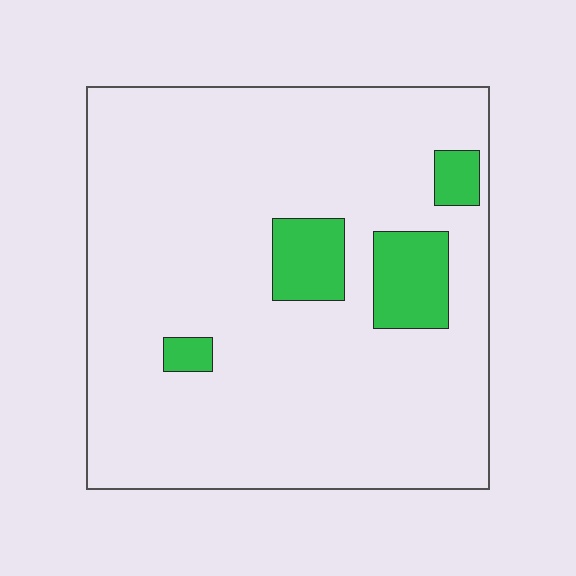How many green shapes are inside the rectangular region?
4.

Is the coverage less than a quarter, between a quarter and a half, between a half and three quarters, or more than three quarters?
Less than a quarter.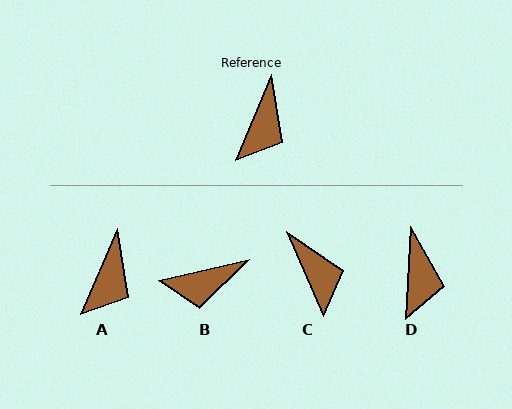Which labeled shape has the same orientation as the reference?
A.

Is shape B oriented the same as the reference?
No, it is off by about 54 degrees.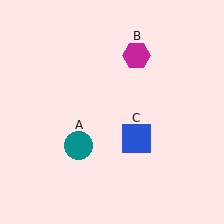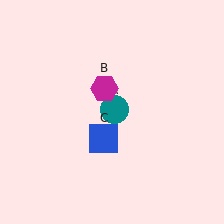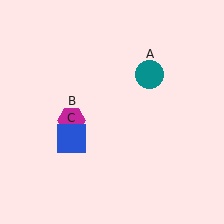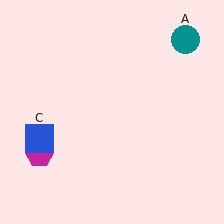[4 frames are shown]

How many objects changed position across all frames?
3 objects changed position: teal circle (object A), magenta hexagon (object B), blue square (object C).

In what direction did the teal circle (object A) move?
The teal circle (object A) moved up and to the right.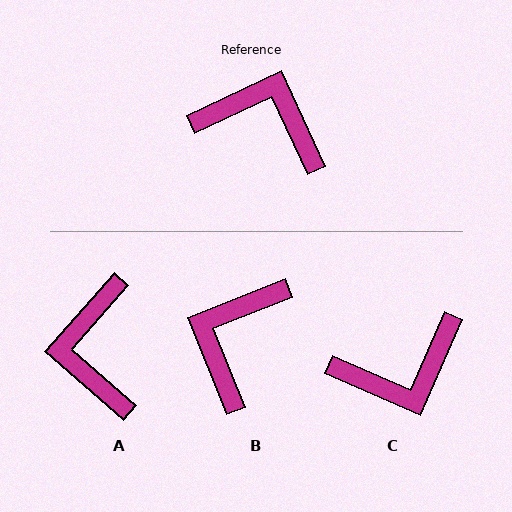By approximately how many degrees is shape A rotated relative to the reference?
Approximately 114 degrees counter-clockwise.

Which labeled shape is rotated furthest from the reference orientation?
C, about 138 degrees away.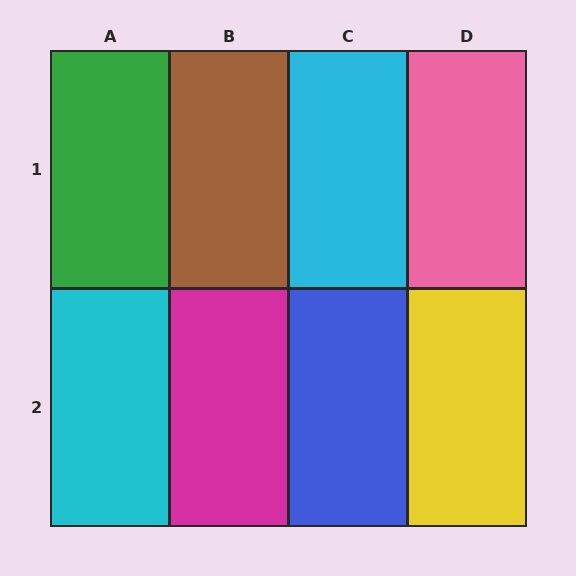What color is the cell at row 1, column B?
Brown.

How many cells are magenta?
1 cell is magenta.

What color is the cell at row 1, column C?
Cyan.